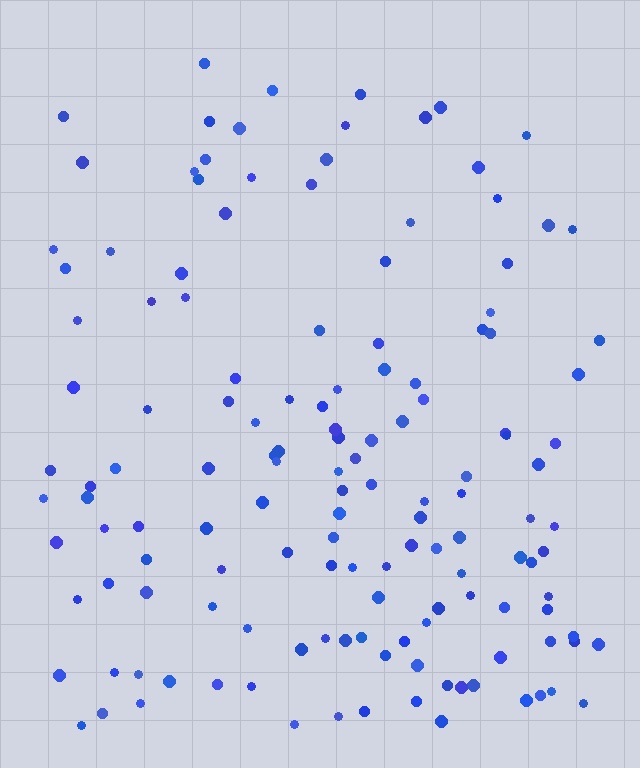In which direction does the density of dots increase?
From top to bottom, with the bottom side densest.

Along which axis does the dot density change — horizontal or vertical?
Vertical.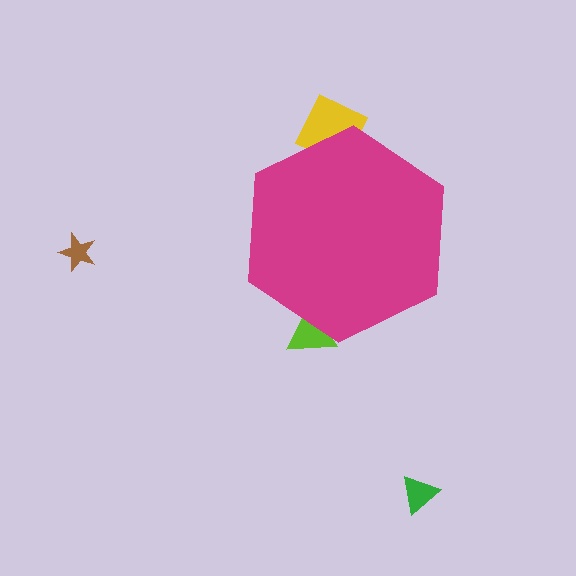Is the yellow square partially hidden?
Yes, the yellow square is partially hidden behind the magenta hexagon.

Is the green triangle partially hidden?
No, the green triangle is fully visible.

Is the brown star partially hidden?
No, the brown star is fully visible.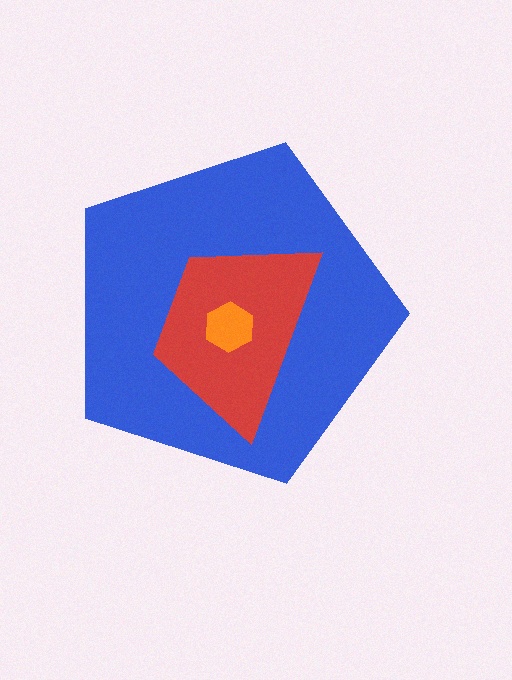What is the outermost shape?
The blue pentagon.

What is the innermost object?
The orange hexagon.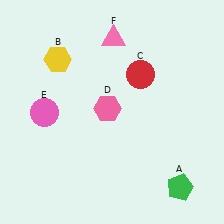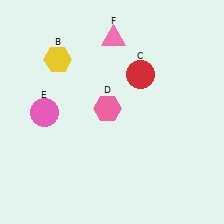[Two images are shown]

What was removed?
The green pentagon (A) was removed in Image 2.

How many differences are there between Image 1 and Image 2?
There is 1 difference between the two images.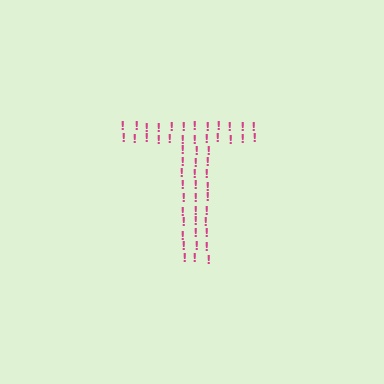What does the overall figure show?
The overall figure shows the letter T.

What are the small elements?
The small elements are exclamation marks.